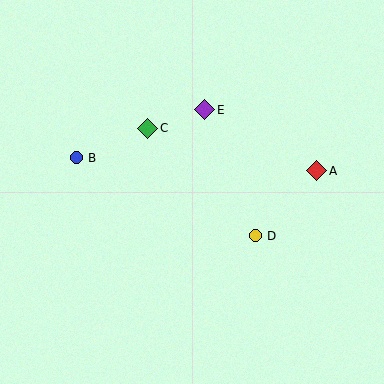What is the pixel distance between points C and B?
The distance between C and B is 78 pixels.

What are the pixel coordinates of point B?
Point B is at (76, 158).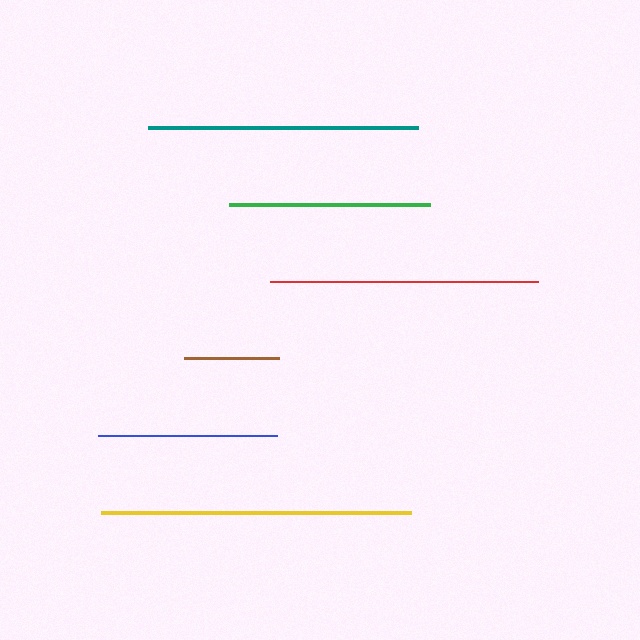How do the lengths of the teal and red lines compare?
The teal and red lines are approximately the same length.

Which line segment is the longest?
The yellow line is the longest at approximately 309 pixels.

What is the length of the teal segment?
The teal segment is approximately 270 pixels long.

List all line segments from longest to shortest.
From longest to shortest: yellow, teal, red, green, blue, brown.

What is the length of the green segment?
The green segment is approximately 201 pixels long.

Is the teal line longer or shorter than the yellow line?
The yellow line is longer than the teal line.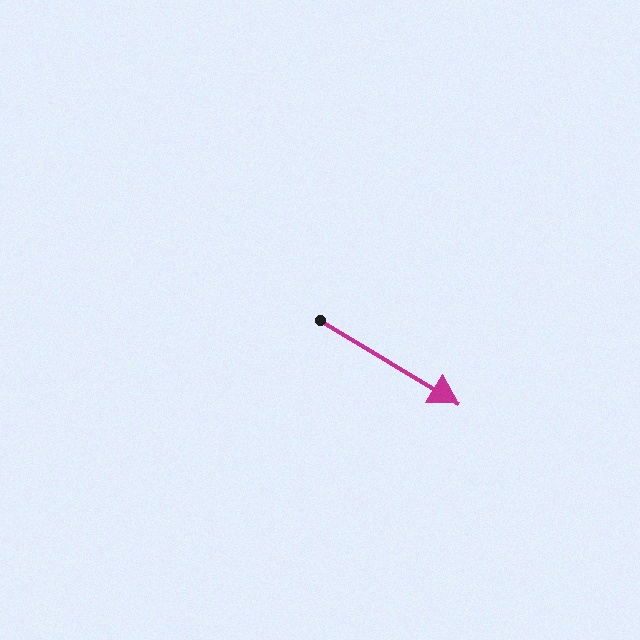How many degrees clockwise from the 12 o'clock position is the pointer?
Approximately 121 degrees.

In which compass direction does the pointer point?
Southeast.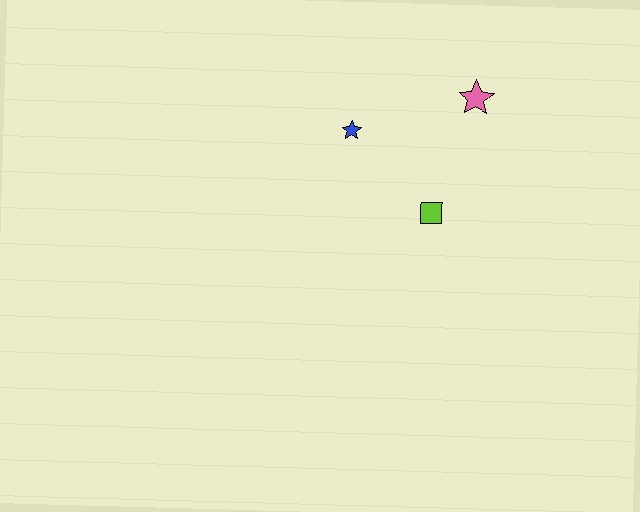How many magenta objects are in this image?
There are no magenta objects.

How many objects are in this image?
There are 3 objects.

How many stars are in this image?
There are 2 stars.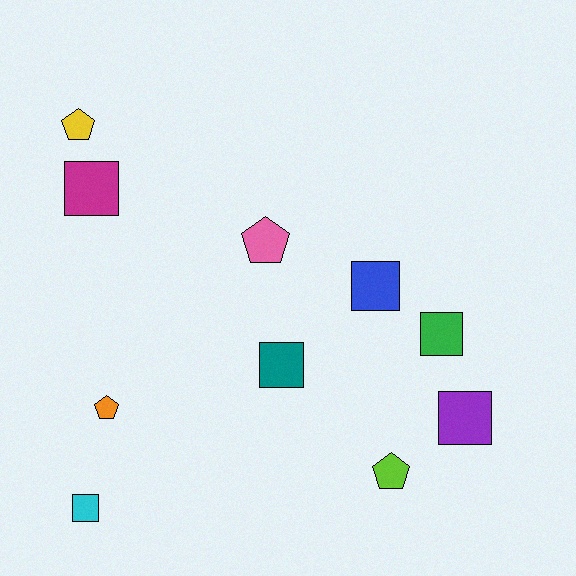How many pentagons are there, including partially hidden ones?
There are 4 pentagons.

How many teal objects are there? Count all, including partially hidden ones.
There is 1 teal object.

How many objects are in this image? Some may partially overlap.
There are 10 objects.